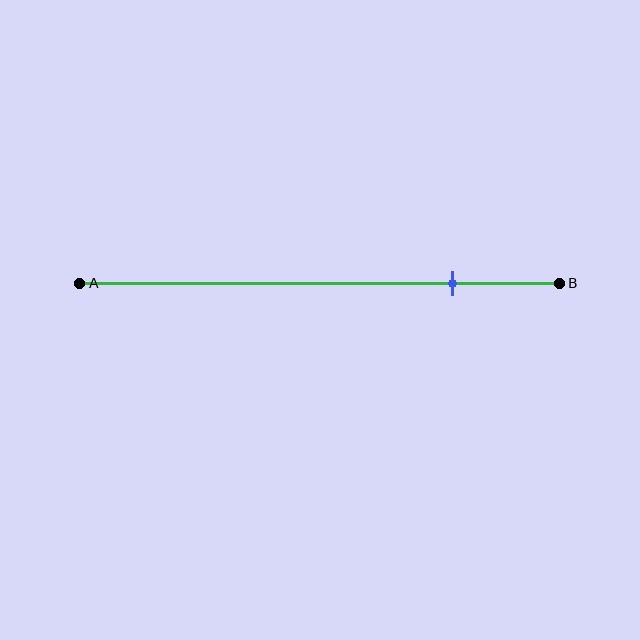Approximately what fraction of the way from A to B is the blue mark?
The blue mark is approximately 80% of the way from A to B.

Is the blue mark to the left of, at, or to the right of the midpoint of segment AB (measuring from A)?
The blue mark is to the right of the midpoint of segment AB.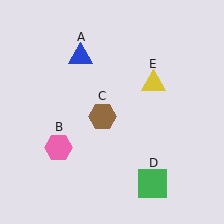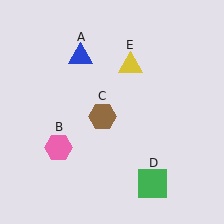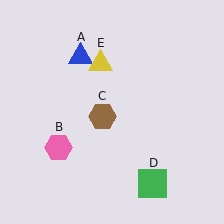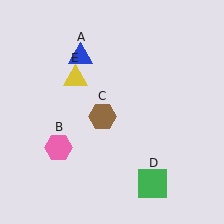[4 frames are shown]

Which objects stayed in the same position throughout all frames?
Blue triangle (object A) and pink hexagon (object B) and brown hexagon (object C) and green square (object D) remained stationary.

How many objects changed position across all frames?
1 object changed position: yellow triangle (object E).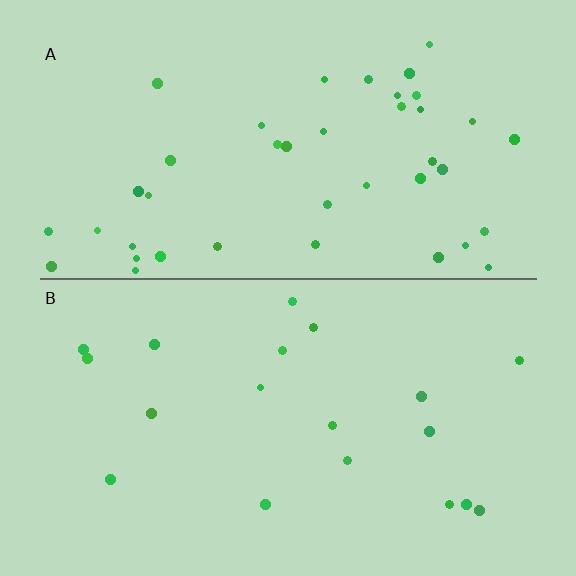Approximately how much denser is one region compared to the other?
Approximately 2.2× — region A over region B.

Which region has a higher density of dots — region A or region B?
A (the top).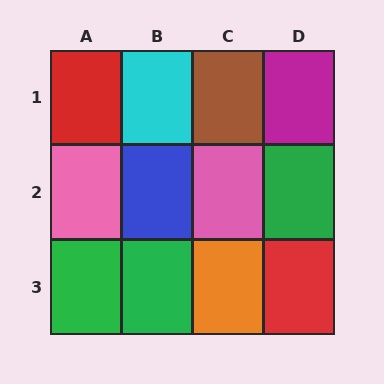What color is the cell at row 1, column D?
Magenta.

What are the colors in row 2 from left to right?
Pink, blue, pink, green.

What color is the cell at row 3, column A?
Green.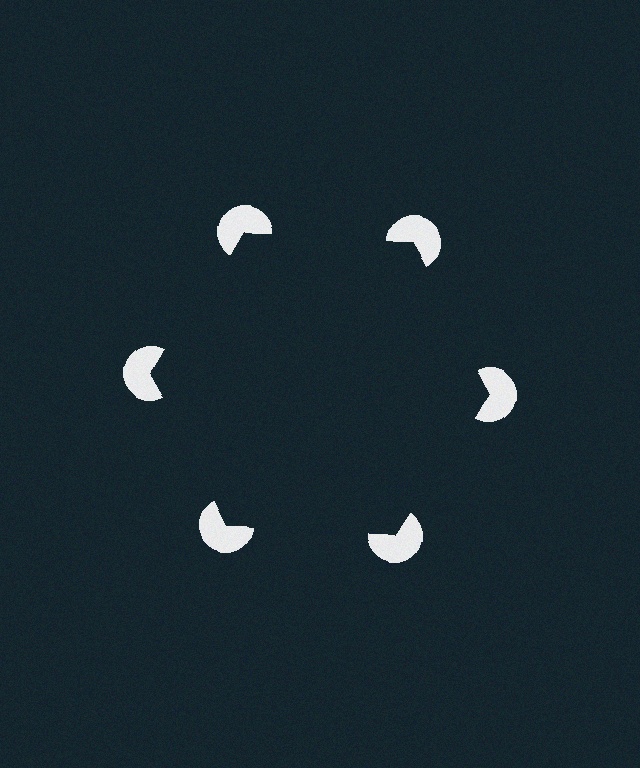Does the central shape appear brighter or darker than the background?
It typically appears slightly darker than the background, even though no actual brightness change is drawn.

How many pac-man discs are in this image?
There are 6 — one at each vertex of the illusory hexagon.